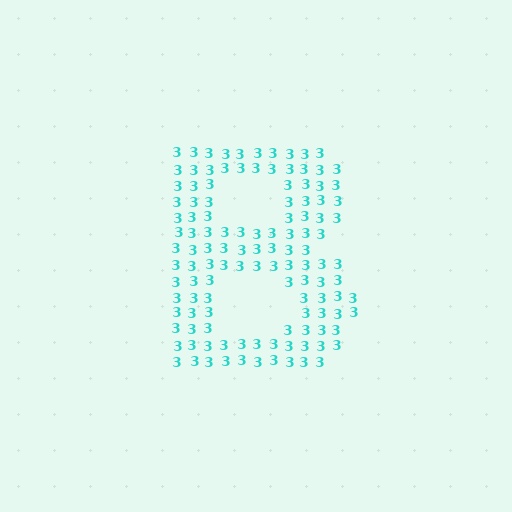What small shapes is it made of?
It is made of small digit 3's.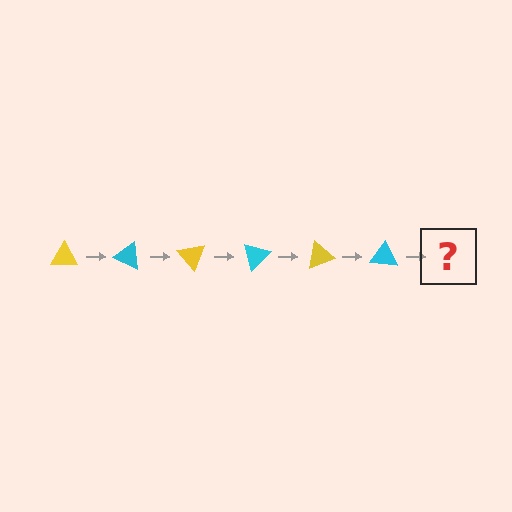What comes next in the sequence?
The next element should be a yellow triangle, rotated 150 degrees from the start.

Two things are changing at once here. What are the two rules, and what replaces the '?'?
The two rules are that it rotates 25 degrees each step and the color cycles through yellow and cyan. The '?' should be a yellow triangle, rotated 150 degrees from the start.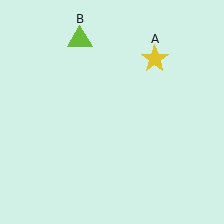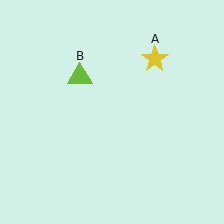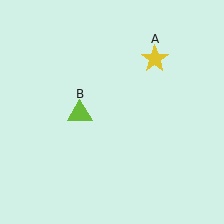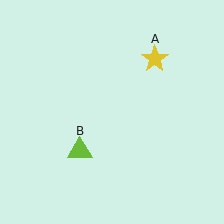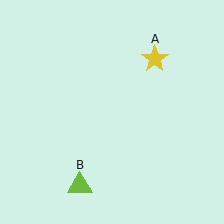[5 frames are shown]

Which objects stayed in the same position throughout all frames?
Yellow star (object A) remained stationary.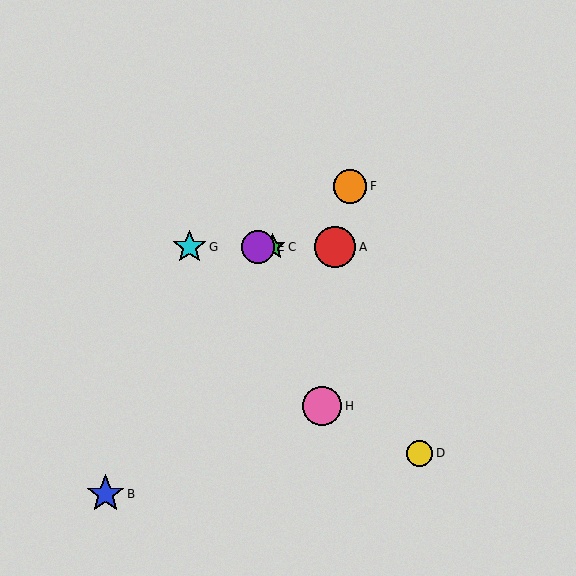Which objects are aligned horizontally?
Objects A, C, E, G are aligned horizontally.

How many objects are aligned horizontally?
4 objects (A, C, E, G) are aligned horizontally.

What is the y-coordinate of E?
Object E is at y≈247.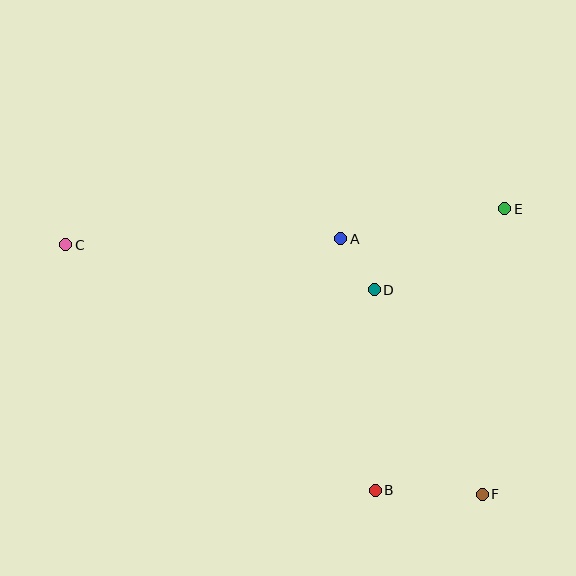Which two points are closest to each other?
Points A and D are closest to each other.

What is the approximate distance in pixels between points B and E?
The distance between B and E is approximately 310 pixels.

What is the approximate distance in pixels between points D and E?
The distance between D and E is approximately 153 pixels.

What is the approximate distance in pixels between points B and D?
The distance between B and D is approximately 201 pixels.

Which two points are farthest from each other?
Points C and F are farthest from each other.